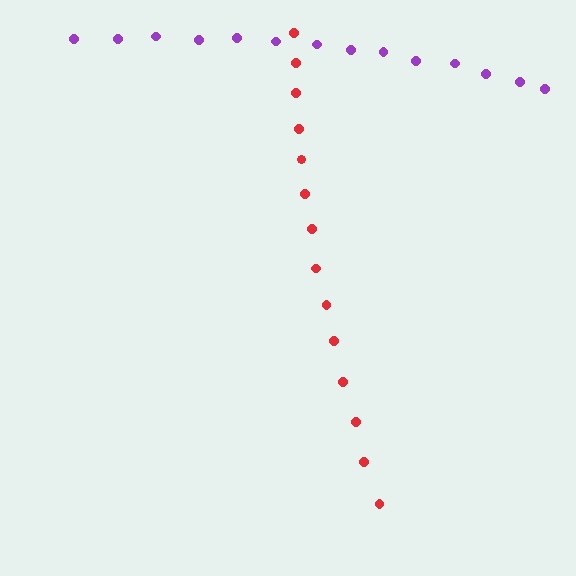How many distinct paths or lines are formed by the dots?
There are 2 distinct paths.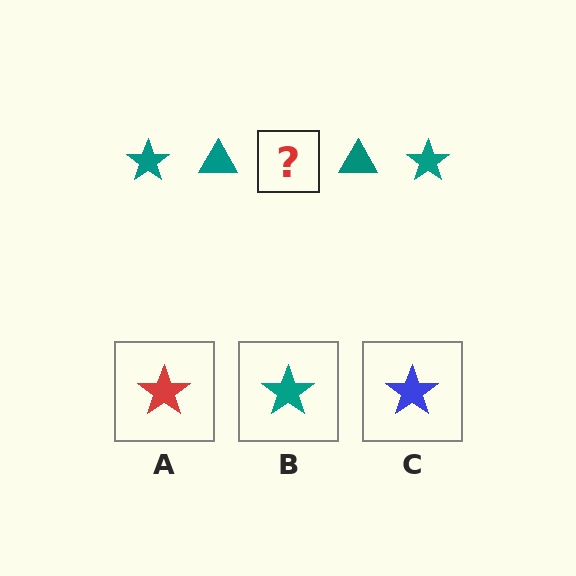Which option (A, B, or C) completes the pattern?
B.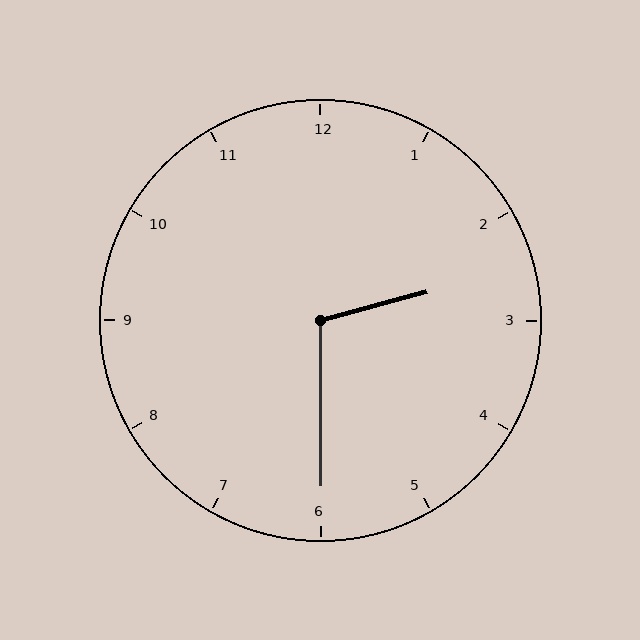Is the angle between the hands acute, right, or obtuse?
It is obtuse.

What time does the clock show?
2:30.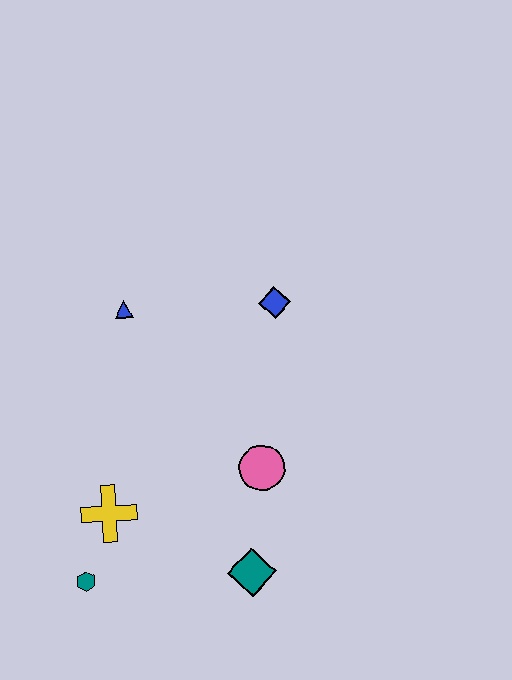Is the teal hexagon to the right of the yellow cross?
No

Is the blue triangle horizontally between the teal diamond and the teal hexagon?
Yes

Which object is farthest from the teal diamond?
The blue triangle is farthest from the teal diamond.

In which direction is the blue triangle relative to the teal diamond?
The blue triangle is above the teal diamond.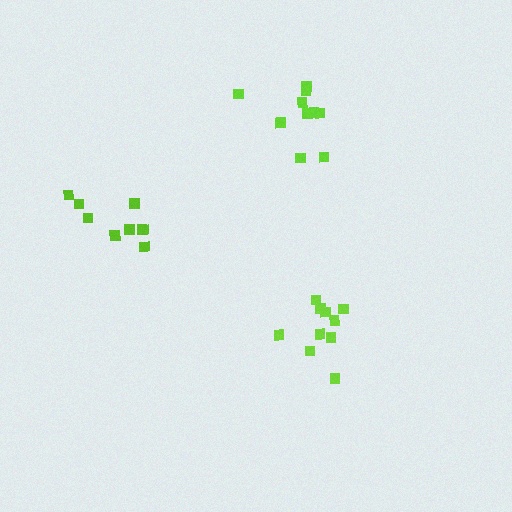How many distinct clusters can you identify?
There are 3 distinct clusters.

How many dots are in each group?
Group 1: 10 dots, Group 2: 10 dots, Group 3: 9 dots (29 total).